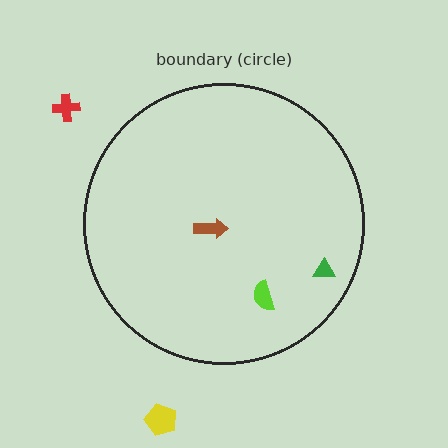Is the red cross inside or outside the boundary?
Outside.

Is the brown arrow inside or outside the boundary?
Inside.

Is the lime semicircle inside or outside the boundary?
Inside.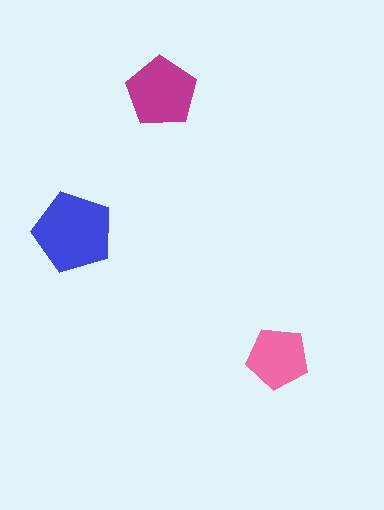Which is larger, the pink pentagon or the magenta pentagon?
The magenta one.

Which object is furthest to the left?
The blue pentagon is leftmost.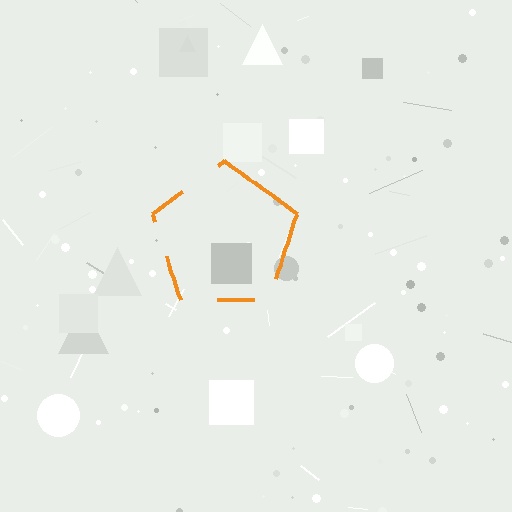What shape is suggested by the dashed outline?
The dashed outline suggests a pentagon.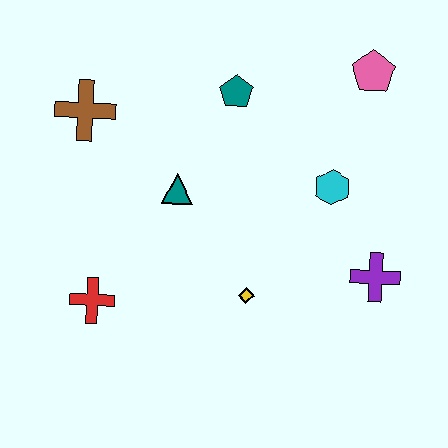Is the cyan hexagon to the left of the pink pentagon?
Yes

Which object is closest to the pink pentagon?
The cyan hexagon is closest to the pink pentagon.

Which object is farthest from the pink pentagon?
The red cross is farthest from the pink pentagon.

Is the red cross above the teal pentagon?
No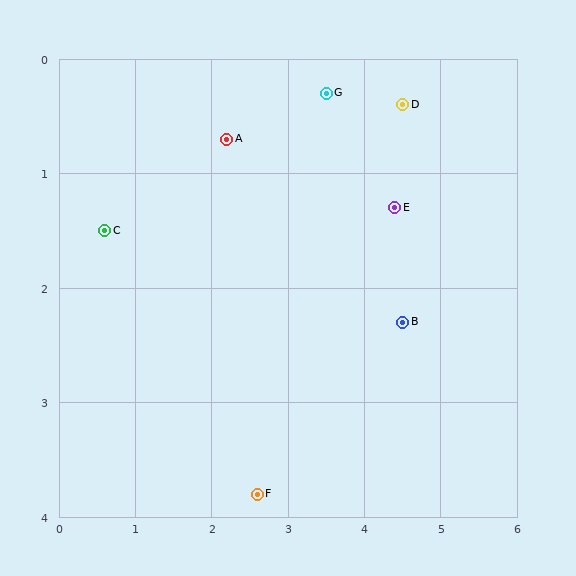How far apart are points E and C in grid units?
Points E and C are about 3.8 grid units apart.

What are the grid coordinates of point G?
Point G is at approximately (3.5, 0.3).